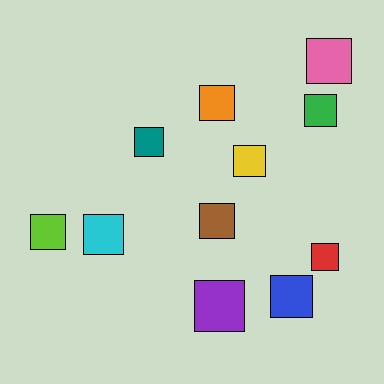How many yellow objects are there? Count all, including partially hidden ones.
There is 1 yellow object.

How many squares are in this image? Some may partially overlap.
There are 11 squares.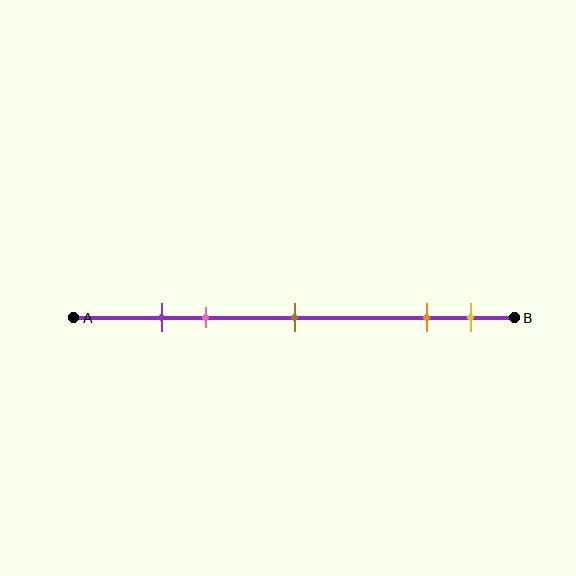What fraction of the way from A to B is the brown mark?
The brown mark is approximately 50% (0.5) of the way from A to B.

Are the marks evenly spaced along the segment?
No, the marks are not evenly spaced.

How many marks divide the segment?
There are 5 marks dividing the segment.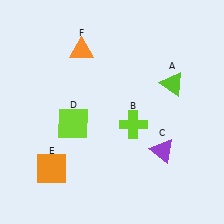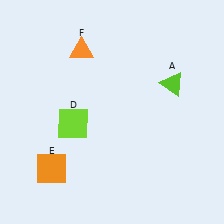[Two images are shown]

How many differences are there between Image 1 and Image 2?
There are 2 differences between the two images.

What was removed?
The lime cross (B), the purple triangle (C) were removed in Image 2.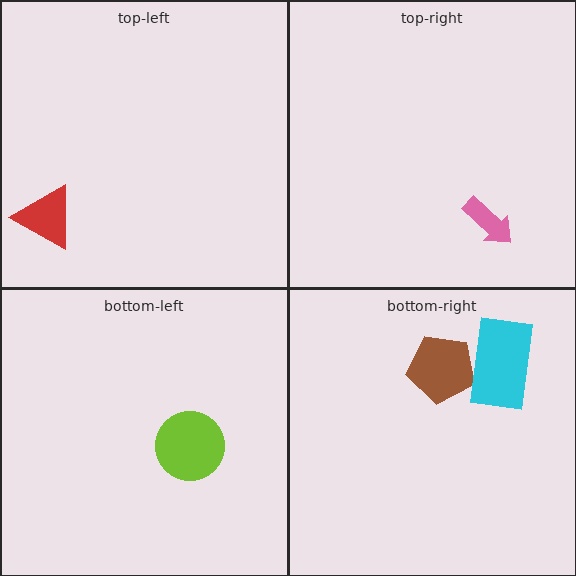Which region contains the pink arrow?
The top-right region.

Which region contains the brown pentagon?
The bottom-right region.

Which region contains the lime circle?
The bottom-left region.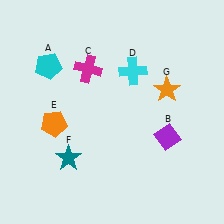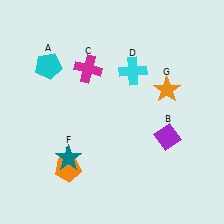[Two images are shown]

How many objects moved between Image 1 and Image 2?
1 object moved between the two images.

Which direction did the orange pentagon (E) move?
The orange pentagon (E) moved down.